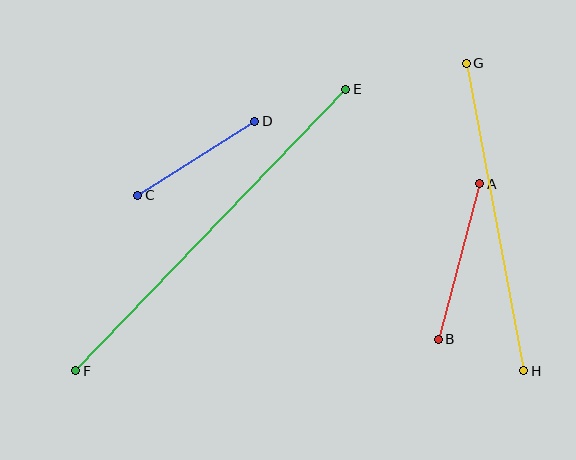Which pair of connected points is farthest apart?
Points E and F are farthest apart.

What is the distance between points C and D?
The distance is approximately 139 pixels.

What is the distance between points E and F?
The distance is approximately 390 pixels.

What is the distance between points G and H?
The distance is approximately 313 pixels.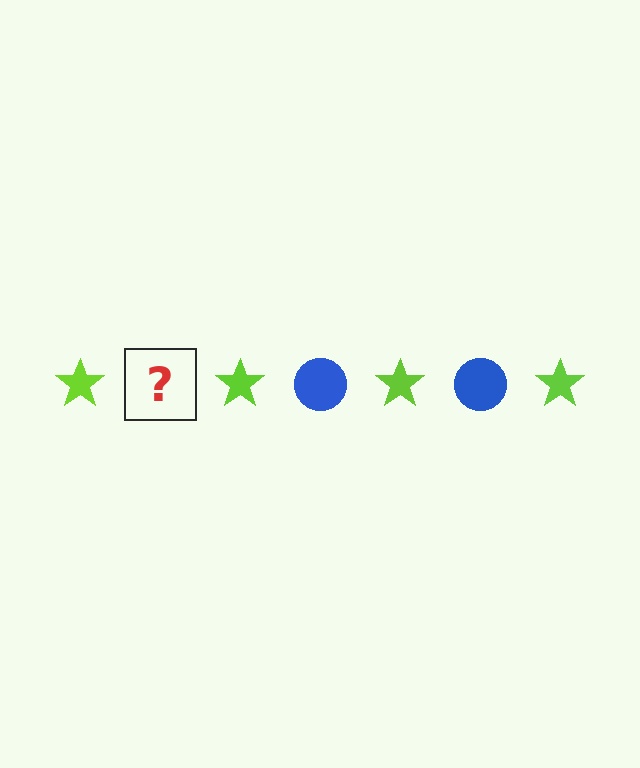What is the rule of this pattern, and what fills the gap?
The rule is that the pattern alternates between lime star and blue circle. The gap should be filled with a blue circle.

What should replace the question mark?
The question mark should be replaced with a blue circle.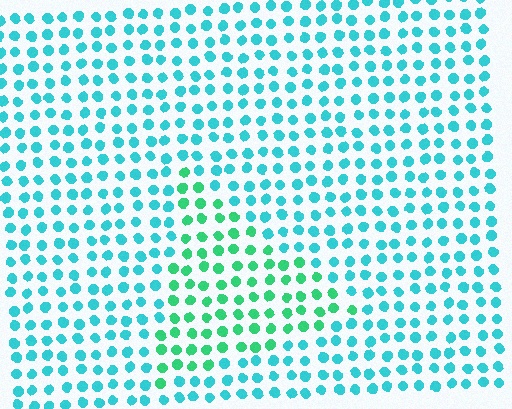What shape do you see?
I see a triangle.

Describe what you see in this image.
The image is filled with small cyan elements in a uniform arrangement. A triangle-shaped region is visible where the elements are tinted to a slightly different hue, forming a subtle color boundary.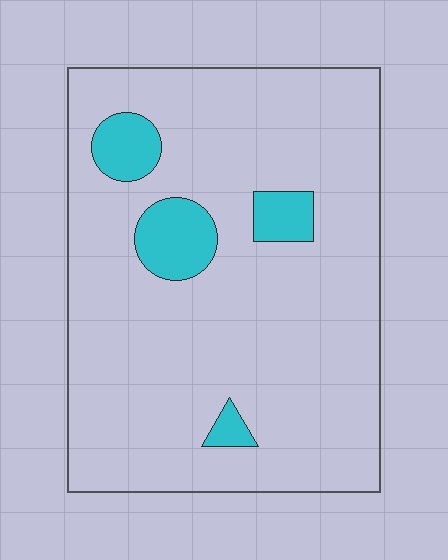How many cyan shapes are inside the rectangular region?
4.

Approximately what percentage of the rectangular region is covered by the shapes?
Approximately 10%.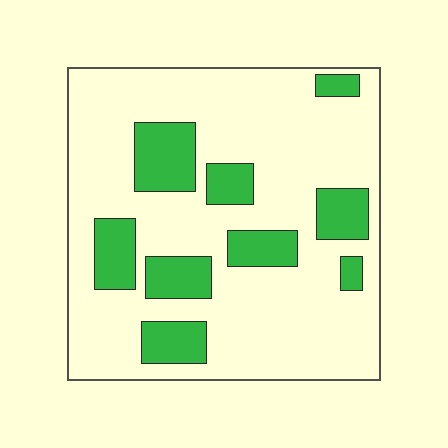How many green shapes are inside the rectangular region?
9.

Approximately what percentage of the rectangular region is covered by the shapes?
Approximately 25%.